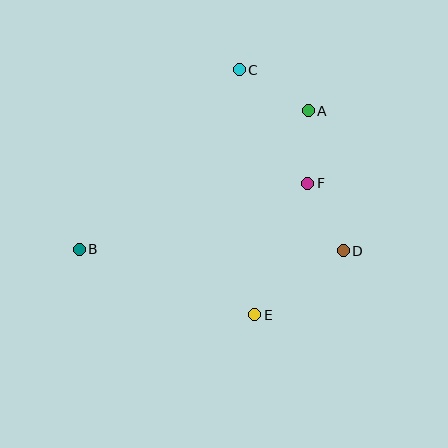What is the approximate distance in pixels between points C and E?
The distance between C and E is approximately 245 pixels.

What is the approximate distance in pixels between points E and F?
The distance between E and F is approximately 142 pixels.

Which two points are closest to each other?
Points A and F are closest to each other.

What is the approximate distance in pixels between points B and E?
The distance between B and E is approximately 187 pixels.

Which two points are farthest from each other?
Points A and B are farthest from each other.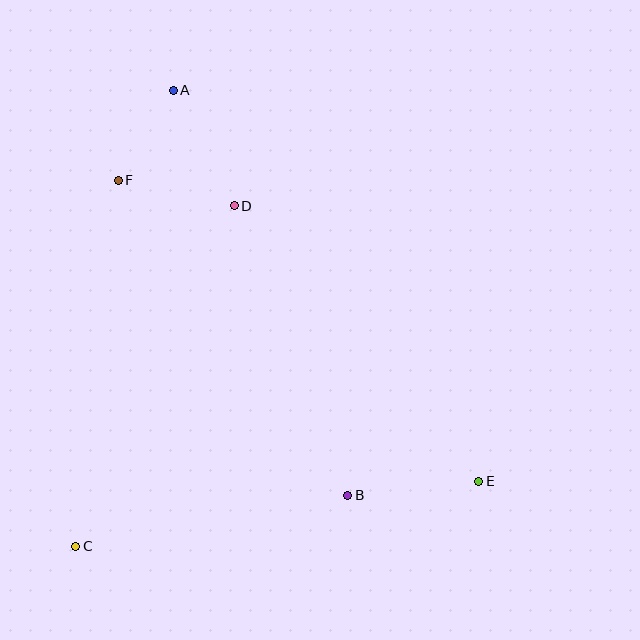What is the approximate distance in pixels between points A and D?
The distance between A and D is approximately 131 pixels.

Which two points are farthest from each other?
Points A and E are farthest from each other.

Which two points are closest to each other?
Points A and F are closest to each other.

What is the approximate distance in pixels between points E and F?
The distance between E and F is approximately 470 pixels.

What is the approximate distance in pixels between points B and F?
The distance between B and F is approximately 390 pixels.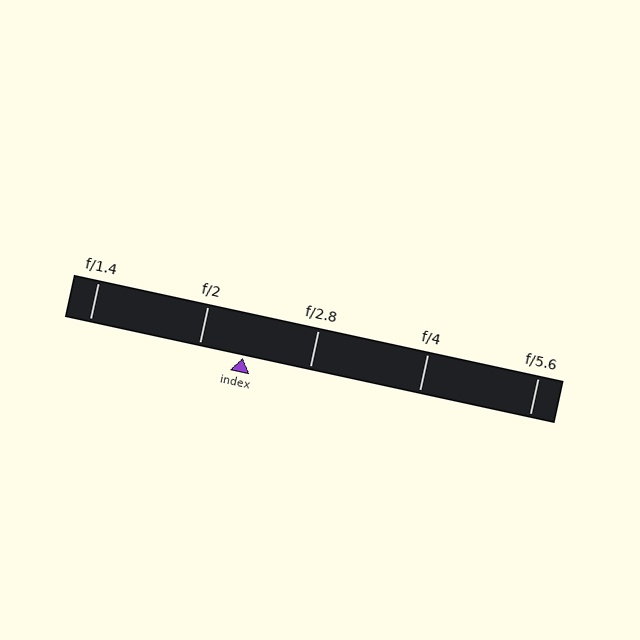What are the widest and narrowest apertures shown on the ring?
The widest aperture shown is f/1.4 and the narrowest is f/5.6.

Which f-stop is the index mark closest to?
The index mark is closest to f/2.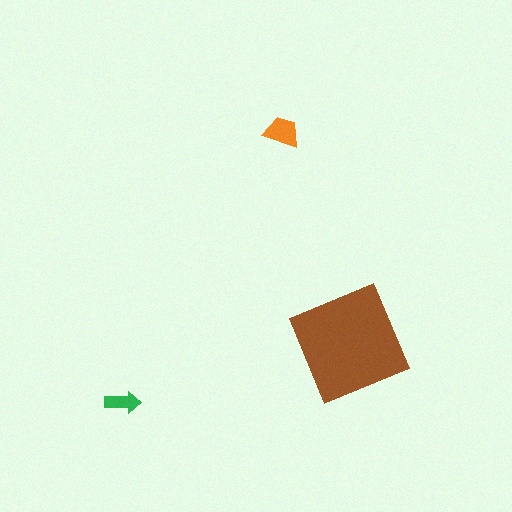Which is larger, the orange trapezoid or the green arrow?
The orange trapezoid.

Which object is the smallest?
The green arrow.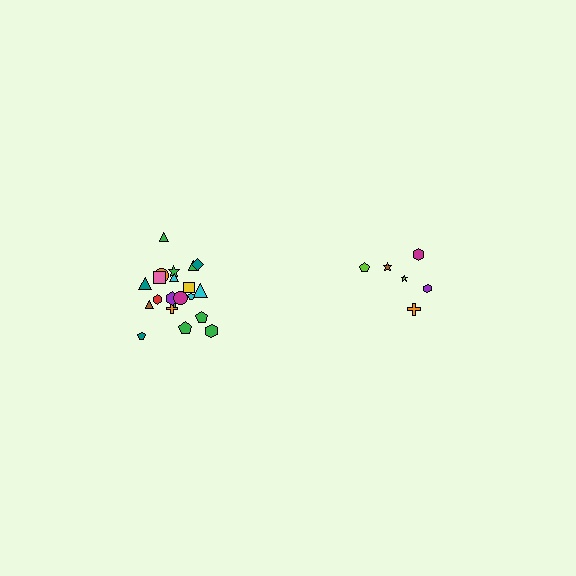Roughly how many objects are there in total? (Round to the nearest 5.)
Roughly 30 objects in total.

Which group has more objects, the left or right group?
The left group.